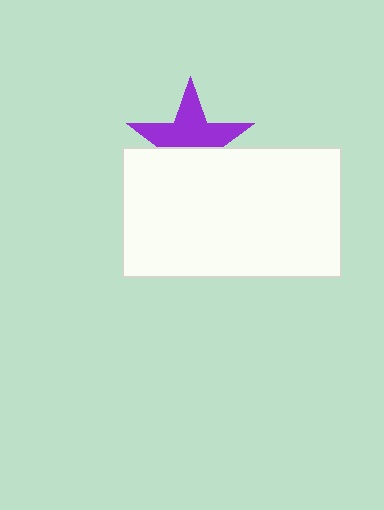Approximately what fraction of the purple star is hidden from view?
Roughly 42% of the purple star is hidden behind the white rectangle.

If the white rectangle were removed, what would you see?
You would see the complete purple star.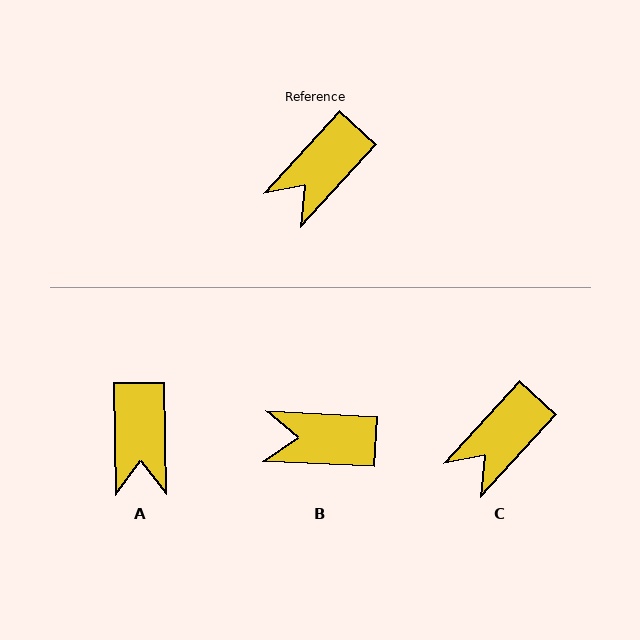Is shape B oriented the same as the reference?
No, it is off by about 51 degrees.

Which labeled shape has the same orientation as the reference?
C.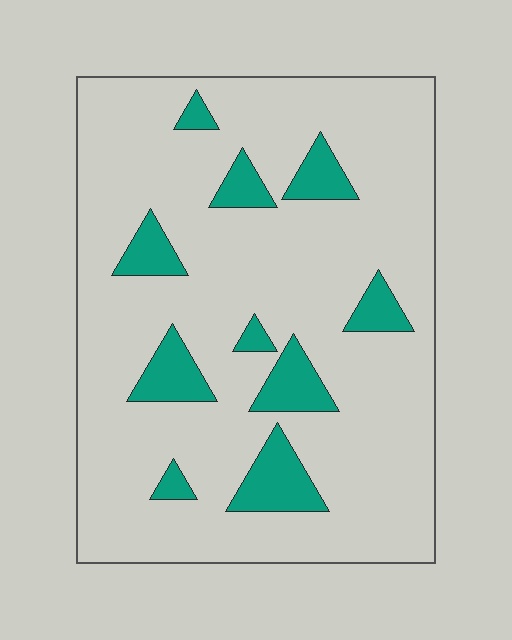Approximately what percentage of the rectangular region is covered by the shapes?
Approximately 15%.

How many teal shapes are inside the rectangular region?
10.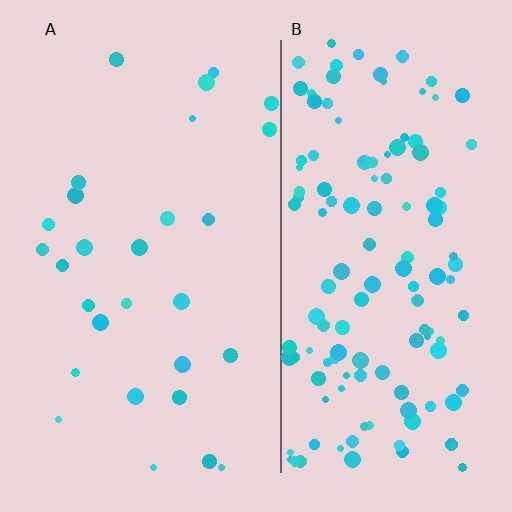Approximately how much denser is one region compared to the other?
Approximately 4.7× — region B over region A.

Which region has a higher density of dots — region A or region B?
B (the right).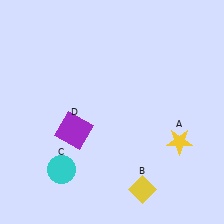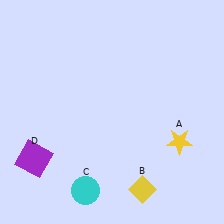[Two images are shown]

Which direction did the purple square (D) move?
The purple square (D) moved left.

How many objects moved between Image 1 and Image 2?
2 objects moved between the two images.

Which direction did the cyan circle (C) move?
The cyan circle (C) moved right.